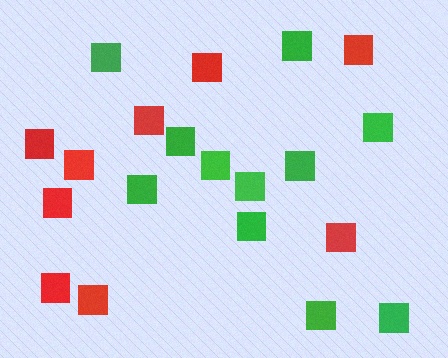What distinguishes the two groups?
There are 2 groups: one group of red squares (9) and one group of green squares (11).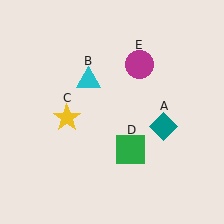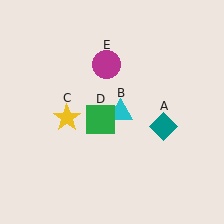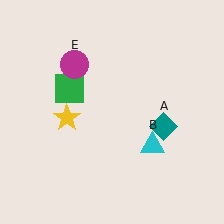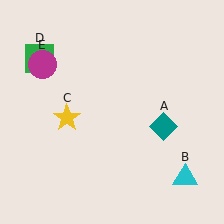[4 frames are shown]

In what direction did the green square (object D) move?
The green square (object D) moved up and to the left.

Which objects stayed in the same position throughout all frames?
Teal diamond (object A) and yellow star (object C) remained stationary.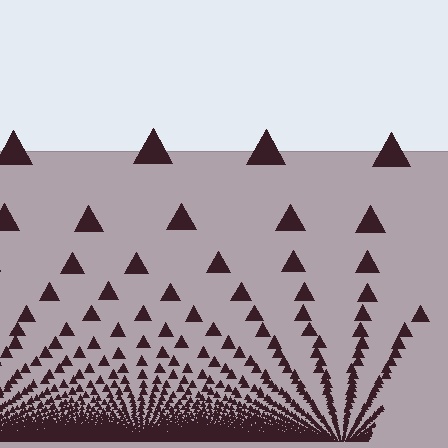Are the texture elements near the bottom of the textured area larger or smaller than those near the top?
Smaller. The gradient is inverted — elements near the bottom are smaller and denser.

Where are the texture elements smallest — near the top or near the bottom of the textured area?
Near the bottom.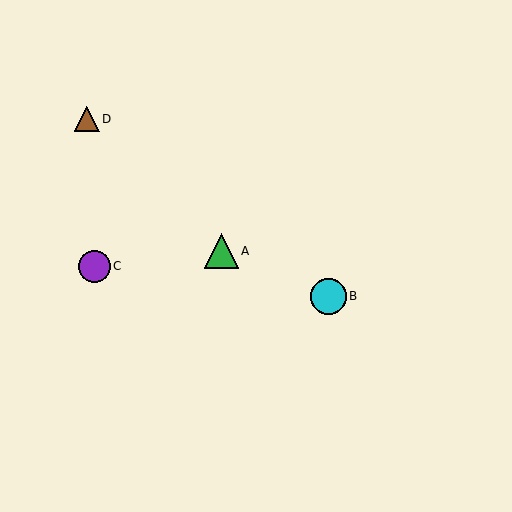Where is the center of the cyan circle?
The center of the cyan circle is at (328, 296).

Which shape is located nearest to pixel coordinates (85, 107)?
The brown triangle (labeled D) at (87, 119) is nearest to that location.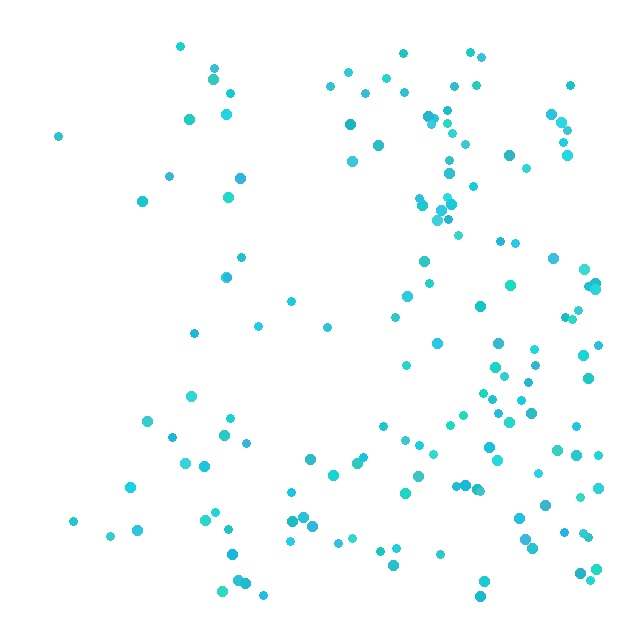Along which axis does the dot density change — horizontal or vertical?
Horizontal.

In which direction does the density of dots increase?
From left to right, with the right side densest.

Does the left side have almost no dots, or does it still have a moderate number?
Still a moderate number, just noticeably fewer than the right.